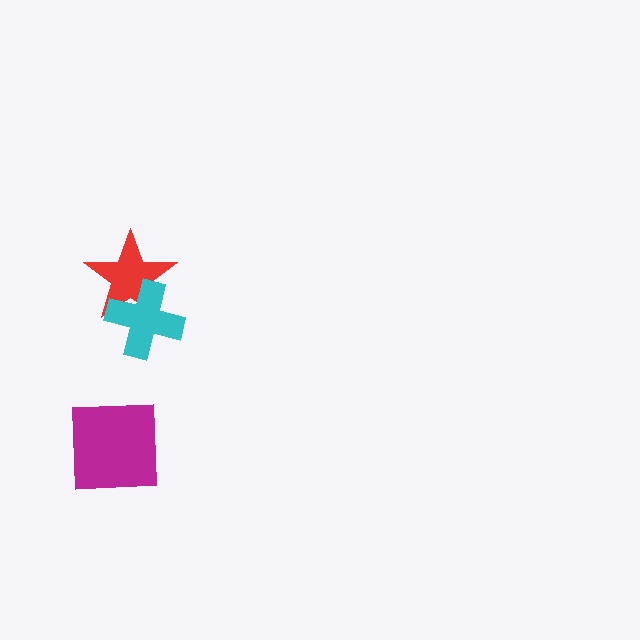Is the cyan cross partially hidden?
No, no other shape covers it.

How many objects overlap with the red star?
1 object overlaps with the red star.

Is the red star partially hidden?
Yes, it is partially covered by another shape.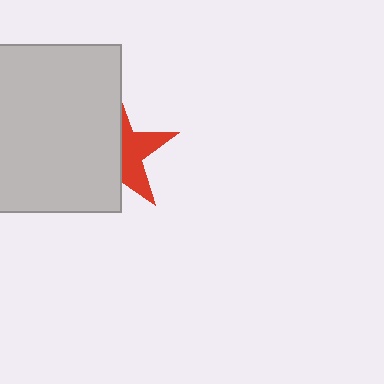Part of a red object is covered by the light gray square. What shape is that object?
It is a star.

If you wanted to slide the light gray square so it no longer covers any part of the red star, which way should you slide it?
Slide it left — that is the most direct way to separate the two shapes.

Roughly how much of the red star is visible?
A small part of it is visible (roughly 42%).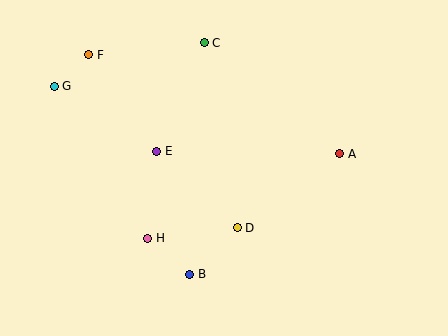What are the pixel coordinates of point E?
Point E is at (157, 151).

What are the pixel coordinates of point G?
Point G is at (54, 86).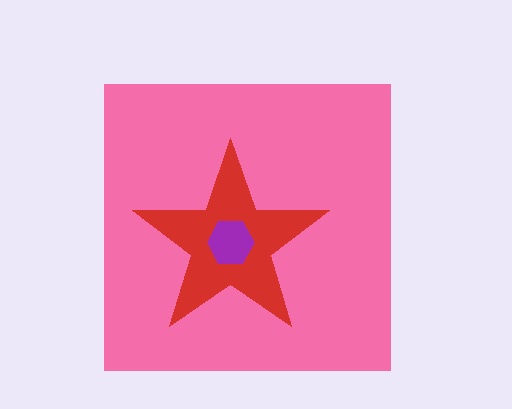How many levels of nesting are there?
3.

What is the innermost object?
The purple hexagon.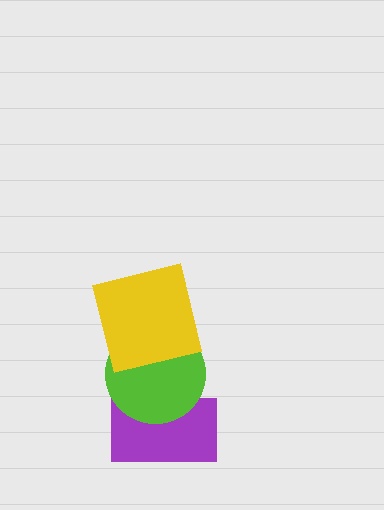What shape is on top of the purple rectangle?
The lime circle is on top of the purple rectangle.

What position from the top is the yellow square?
The yellow square is 1st from the top.